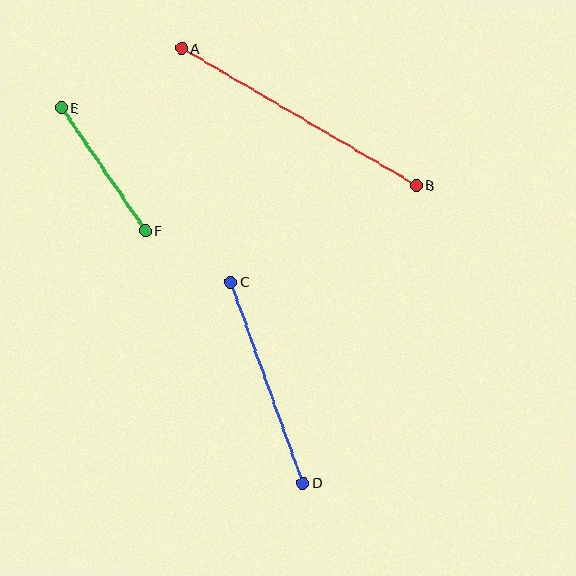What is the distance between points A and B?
The distance is approximately 272 pixels.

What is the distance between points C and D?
The distance is approximately 214 pixels.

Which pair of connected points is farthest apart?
Points A and B are farthest apart.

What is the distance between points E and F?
The distance is approximately 149 pixels.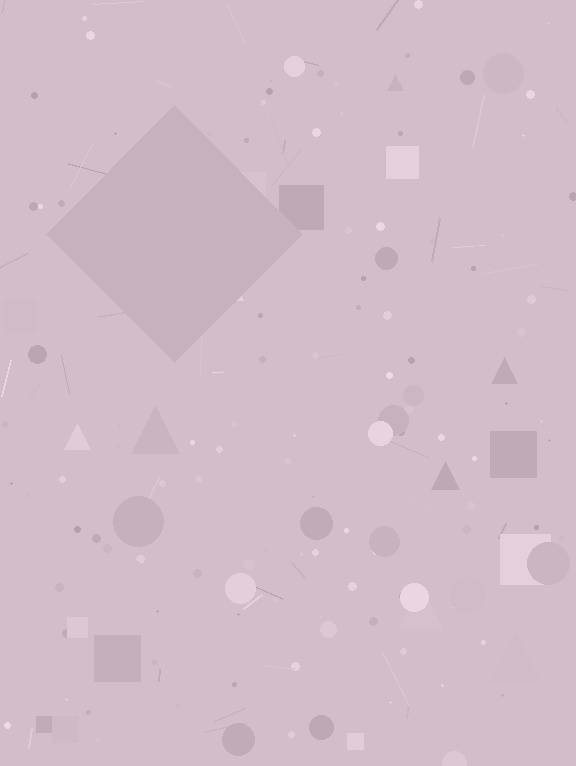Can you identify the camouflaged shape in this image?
The camouflaged shape is a diamond.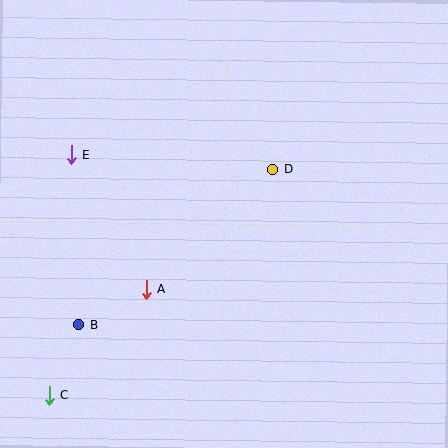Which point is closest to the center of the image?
Point D at (272, 169) is closest to the center.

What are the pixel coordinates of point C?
Point C is at (49, 395).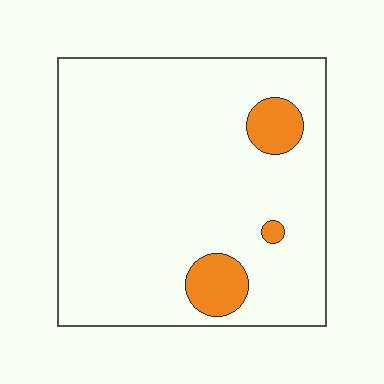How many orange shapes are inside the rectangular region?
3.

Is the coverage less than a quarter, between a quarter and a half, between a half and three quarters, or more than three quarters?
Less than a quarter.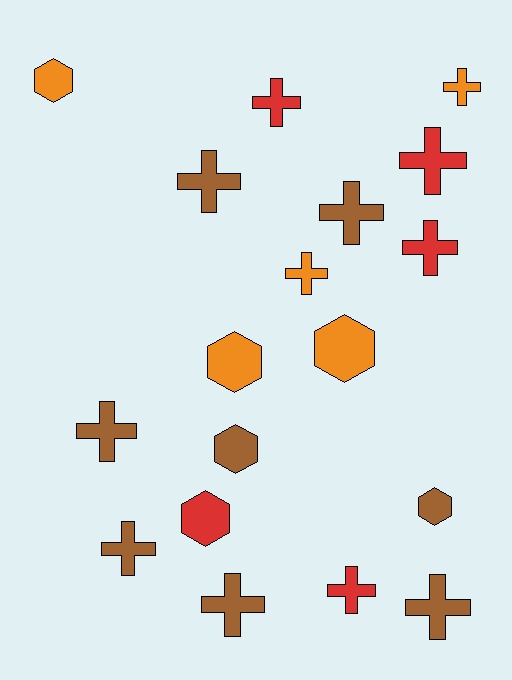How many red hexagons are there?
There is 1 red hexagon.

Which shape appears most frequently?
Cross, with 12 objects.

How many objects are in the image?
There are 18 objects.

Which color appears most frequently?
Brown, with 8 objects.